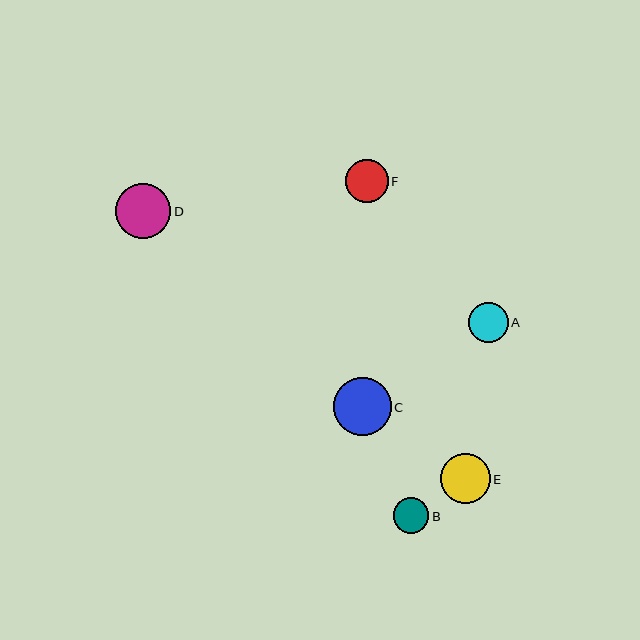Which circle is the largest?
Circle C is the largest with a size of approximately 58 pixels.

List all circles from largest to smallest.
From largest to smallest: C, D, E, F, A, B.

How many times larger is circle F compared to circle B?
Circle F is approximately 1.2 times the size of circle B.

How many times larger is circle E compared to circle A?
Circle E is approximately 1.3 times the size of circle A.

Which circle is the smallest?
Circle B is the smallest with a size of approximately 36 pixels.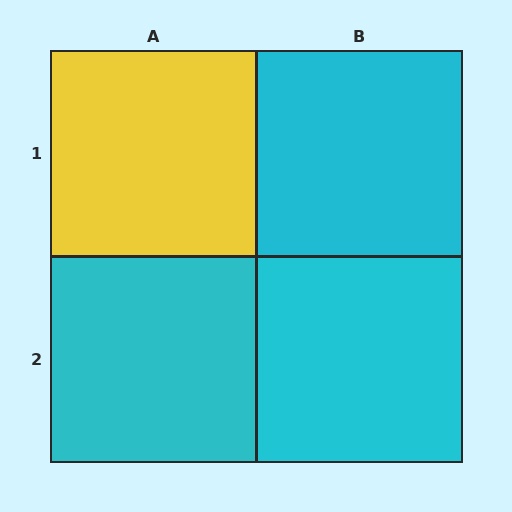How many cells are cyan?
3 cells are cyan.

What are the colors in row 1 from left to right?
Yellow, cyan.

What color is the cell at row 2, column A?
Cyan.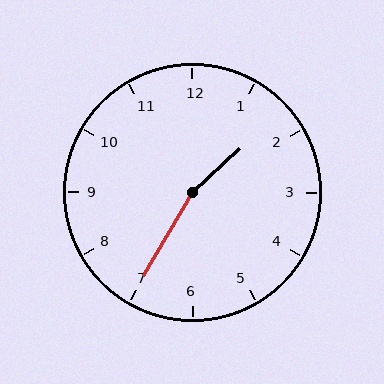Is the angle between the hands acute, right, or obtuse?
It is obtuse.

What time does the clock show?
1:35.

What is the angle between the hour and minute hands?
Approximately 162 degrees.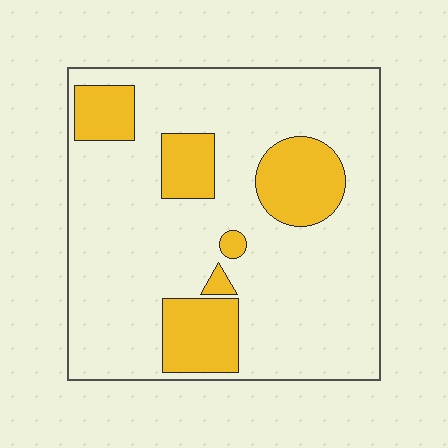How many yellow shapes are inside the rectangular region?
6.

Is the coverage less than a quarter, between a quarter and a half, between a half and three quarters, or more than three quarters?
Less than a quarter.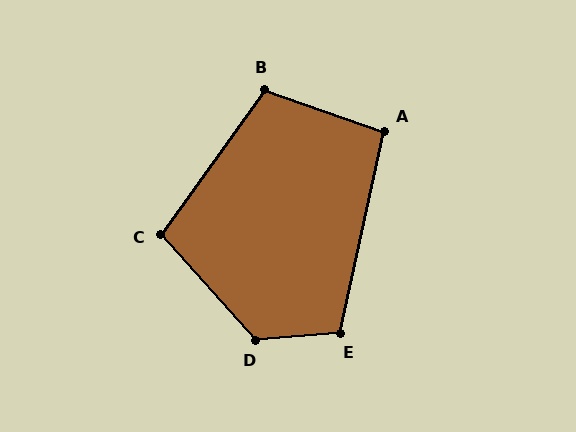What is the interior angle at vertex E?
Approximately 107 degrees (obtuse).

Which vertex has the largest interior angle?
D, at approximately 127 degrees.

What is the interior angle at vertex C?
Approximately 103 degrees (obtuse).